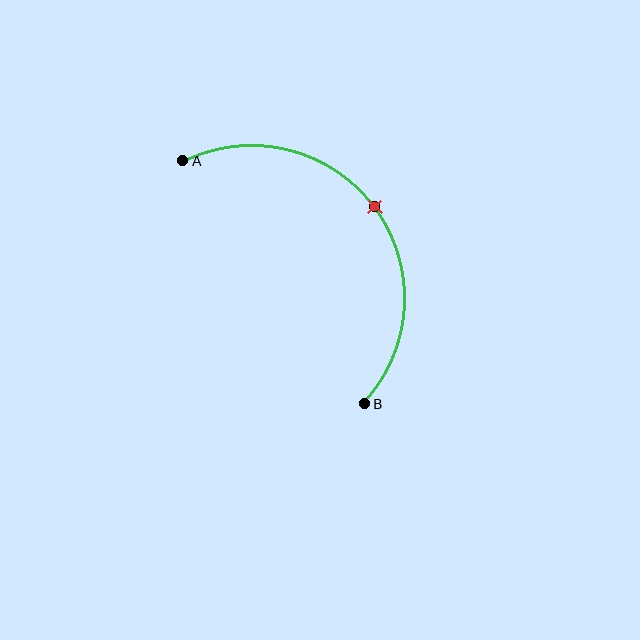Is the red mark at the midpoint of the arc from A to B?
Yes. The red mark lies on the arc at equal arc-length from both A and B — it is the arc midpoint.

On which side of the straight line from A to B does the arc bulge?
The arc bulges above and to the right of the straight line connecting A and B.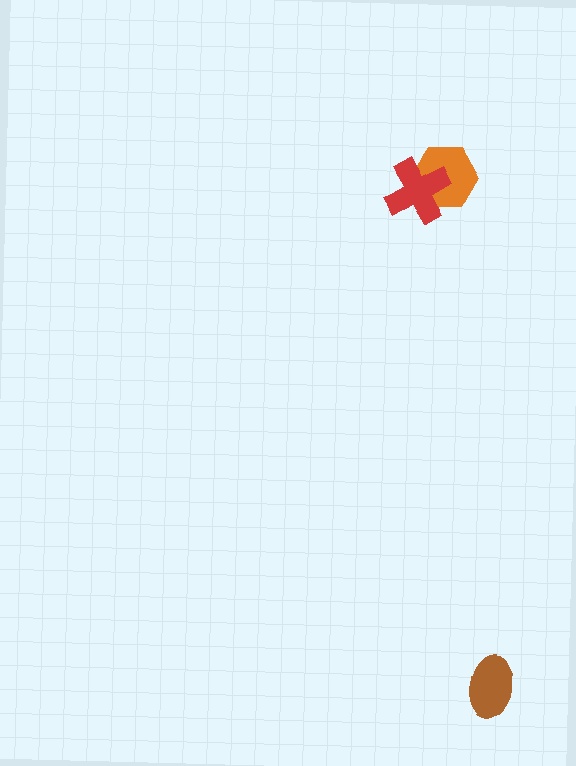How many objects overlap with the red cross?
1 object overlaps with the red cross.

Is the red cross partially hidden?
No, no other shape covers it.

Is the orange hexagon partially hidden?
Yes, it is partially covered by another shape.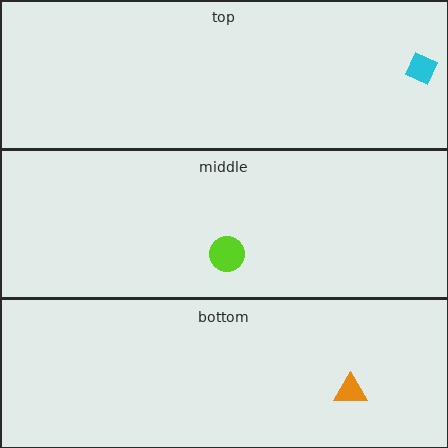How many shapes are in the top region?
1.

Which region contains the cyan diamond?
The top region.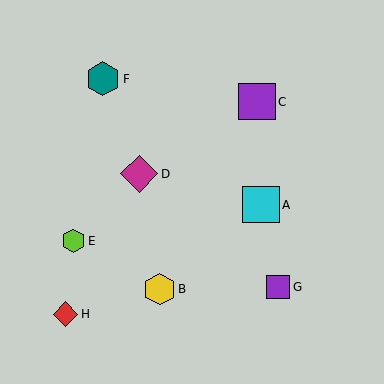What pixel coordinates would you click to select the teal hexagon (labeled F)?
Click at (103, 79) to select the teal hexagon F.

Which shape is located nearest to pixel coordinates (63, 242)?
The lime hexagon (labeled E) at (74, 241) is nearest to that location.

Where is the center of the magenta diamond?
The center of the magenta diamond is at (139, 174).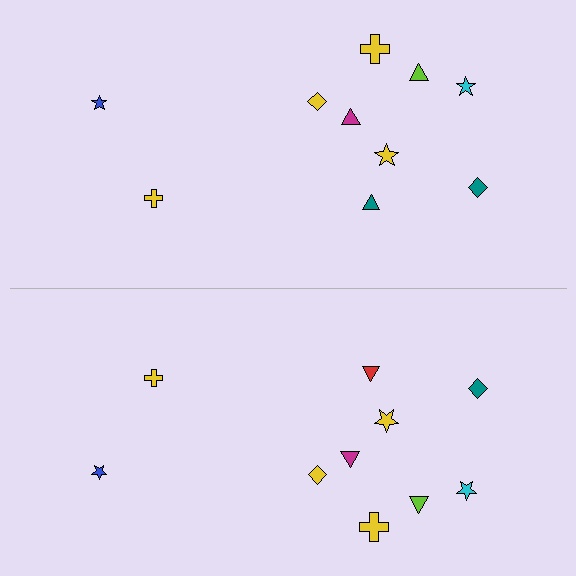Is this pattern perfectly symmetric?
No, the pattern is not perfectly symmetric. The red triangle on the bottom side breaks the symmetry — its mirror counterpart is teal.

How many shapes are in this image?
There are 20 shapes in this image.